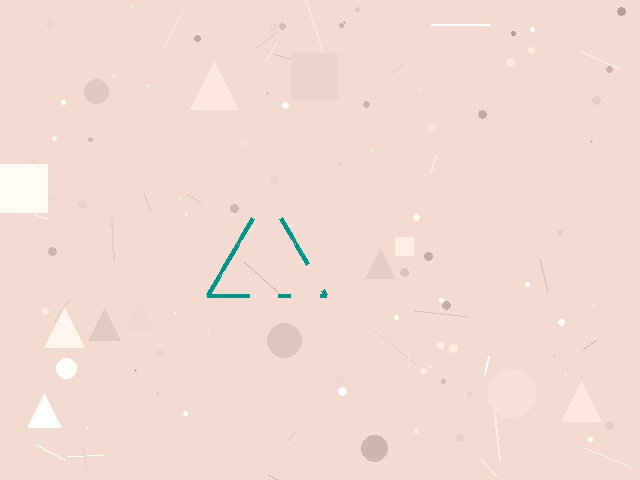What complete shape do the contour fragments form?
The contour fragments form a triangle.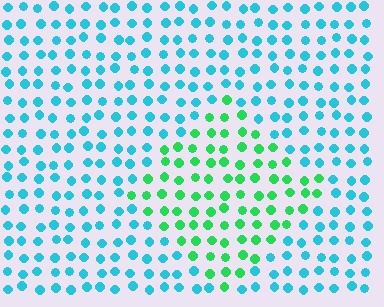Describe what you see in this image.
The image is filled with small cyan elements in a uniform arrangement. A diamond-shaped region is visible where the elements are tinted to a slightly different hue, forming a subtle color boundary.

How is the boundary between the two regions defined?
The boundary is defined purely by a slight shift in hue (about 51 degrees). Spacing, size, and orientation are identical on both sides.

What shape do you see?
I see a diamond.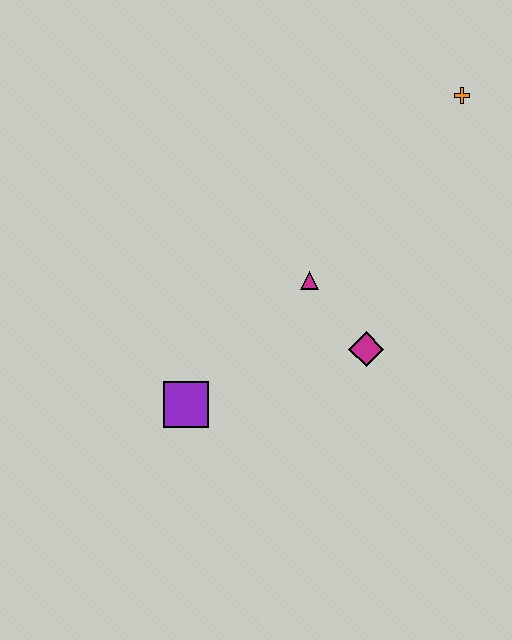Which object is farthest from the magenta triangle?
The orange cross is farthest from the magenta triangle.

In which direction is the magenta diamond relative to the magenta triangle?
The magenta diamond is below the magenta triangle.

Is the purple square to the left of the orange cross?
Yes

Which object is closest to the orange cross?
The magenta triangle is closest to the orange cross.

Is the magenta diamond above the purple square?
Yes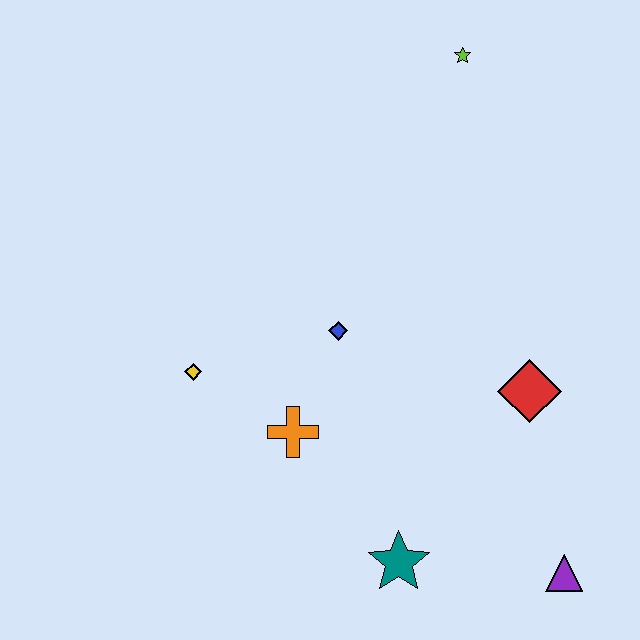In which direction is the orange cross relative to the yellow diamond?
The orange cross is to the right of the yellow diamond.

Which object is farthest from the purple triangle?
The lime star is farthest from the purple triangle.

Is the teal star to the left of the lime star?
Yes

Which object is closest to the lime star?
The blue diamond is closest to the lime star.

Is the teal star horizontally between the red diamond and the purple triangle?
No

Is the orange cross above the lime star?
No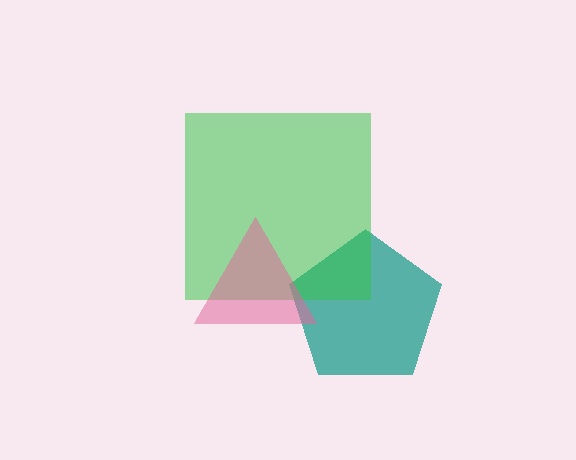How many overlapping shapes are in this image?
There are 3 overlapping shapes in the image.